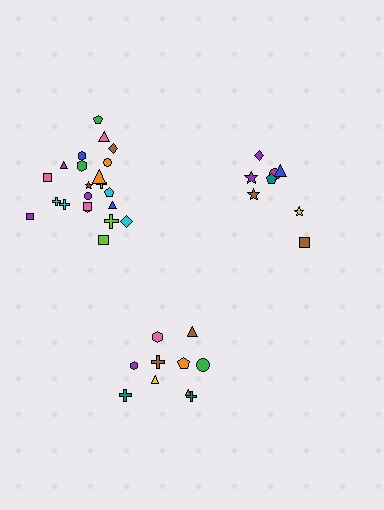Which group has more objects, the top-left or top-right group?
The top-left group.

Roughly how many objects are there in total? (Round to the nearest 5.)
Roughly 40 objects in total.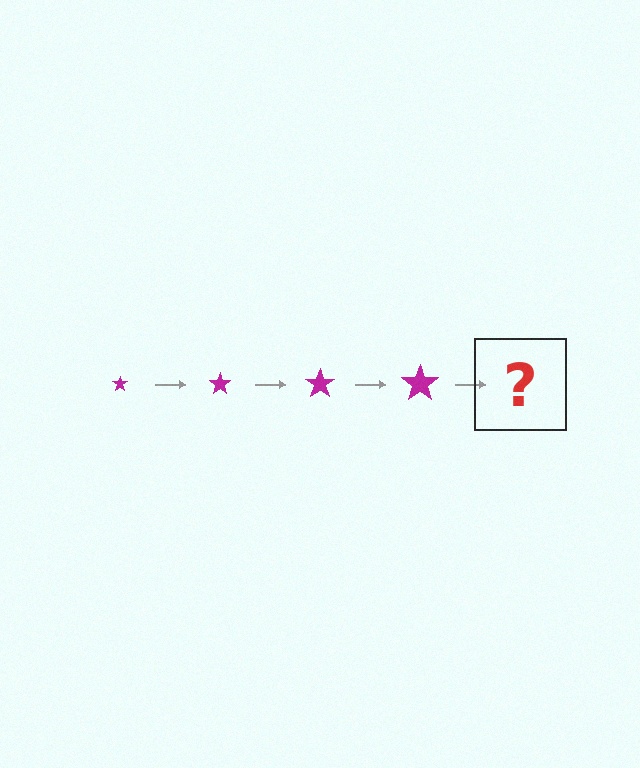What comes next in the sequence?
The next element should be a magenta star, larger than the previous one.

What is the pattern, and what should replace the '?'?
The pattern is that the star gets progressively larger each step. The '?' should be a magenta star, larger than the previous one.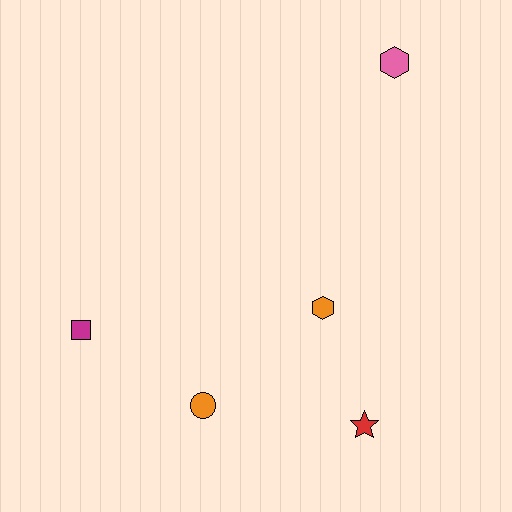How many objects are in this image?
There are 5 objects.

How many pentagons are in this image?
There are no pentagons.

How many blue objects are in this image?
There are no blue objects.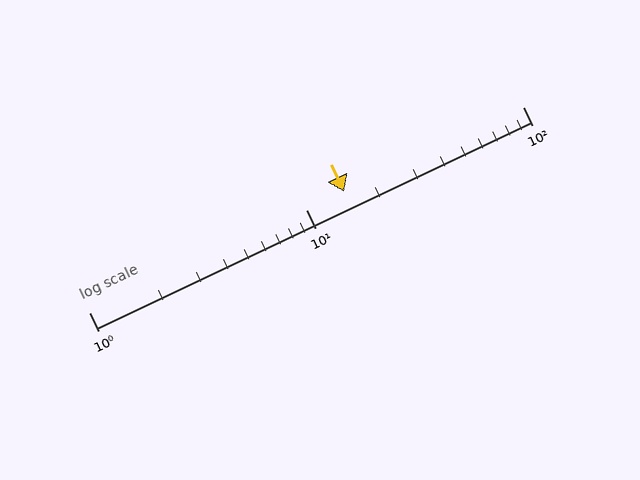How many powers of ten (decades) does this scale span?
The scale spans 2 decades, from 1 to 100.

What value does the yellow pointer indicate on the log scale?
The pointer indicates approximately 15.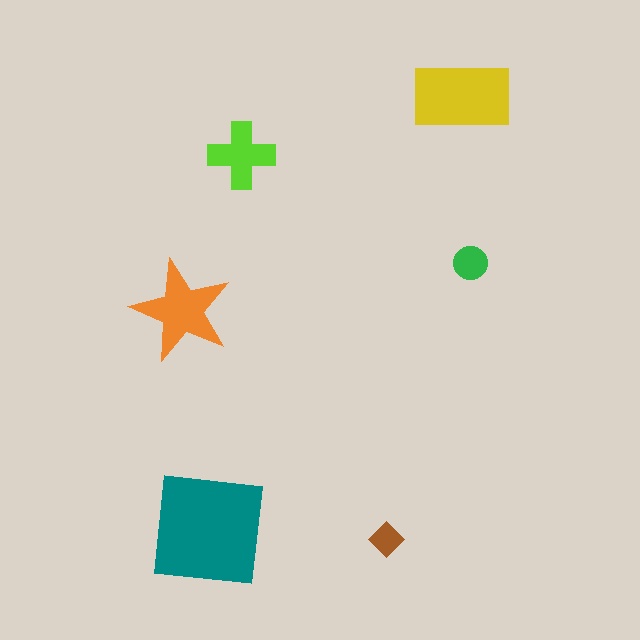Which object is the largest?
The teal square.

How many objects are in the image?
There are 6 objects in the image.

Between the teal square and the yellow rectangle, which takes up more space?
The teal square.